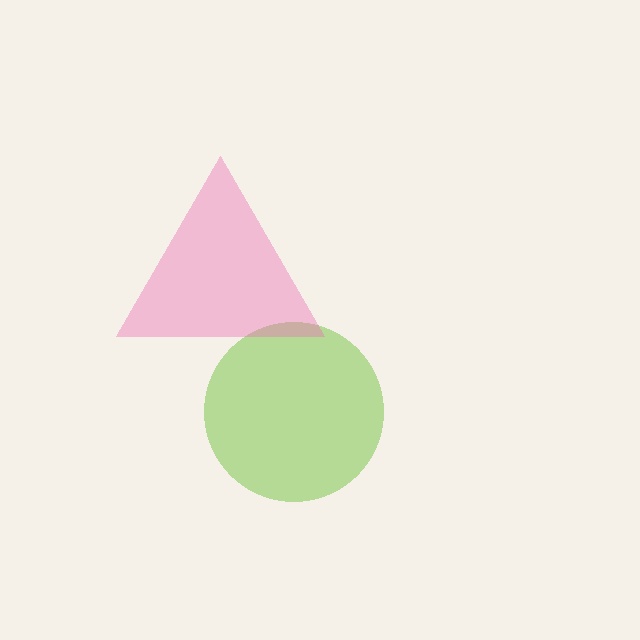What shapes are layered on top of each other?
The layered shapes are: a lime circle, a pink triangle.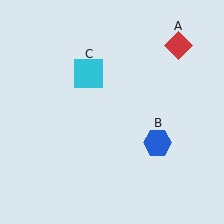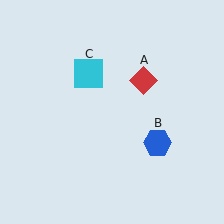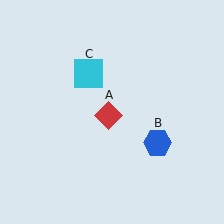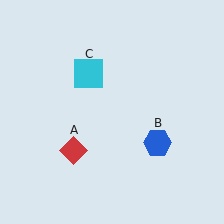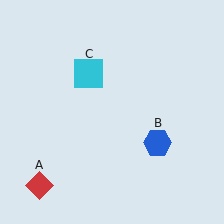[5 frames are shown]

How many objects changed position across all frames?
1 object changed position: red diamond (object A).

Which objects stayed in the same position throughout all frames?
Blue hexagon (object B) and cyan square (object C) remained stationary.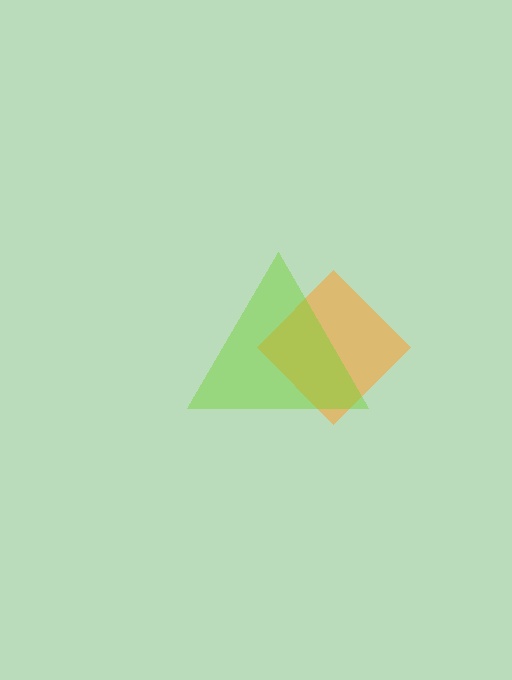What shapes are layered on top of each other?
The layered shapes are: an orange diamond, a lime triangle.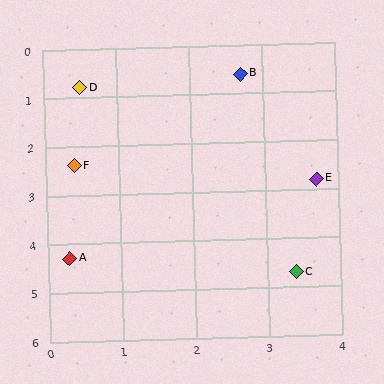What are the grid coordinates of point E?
Point E is at approximately (3.7, 2.8).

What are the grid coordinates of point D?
Point D is at approximately (0.5, 0.8).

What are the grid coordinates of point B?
Point B is at approximately (2.7, 0.6).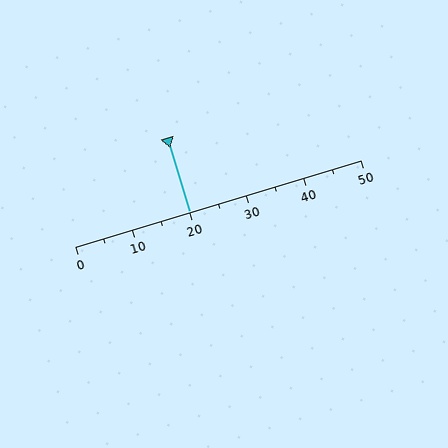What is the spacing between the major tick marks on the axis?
The major ticks are spaced 10 apart.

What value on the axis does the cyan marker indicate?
The marker indicates approximately 20.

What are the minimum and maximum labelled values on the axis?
The axis runs from 0 to 50.